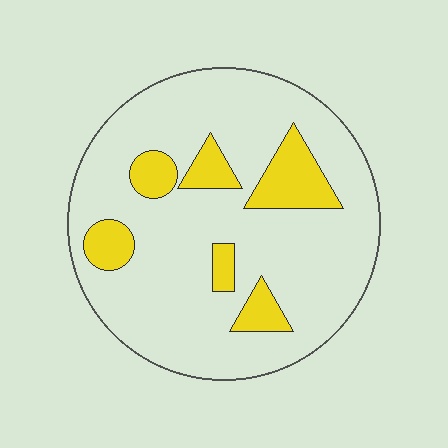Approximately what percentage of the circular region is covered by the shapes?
Approximately 15%.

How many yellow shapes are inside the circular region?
6.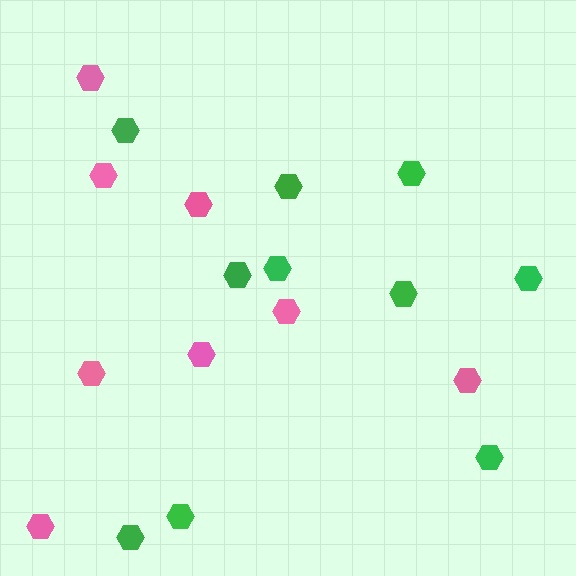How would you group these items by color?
There are 2 groups: one group of pink hexagons (8) and one group of green hexagons (10).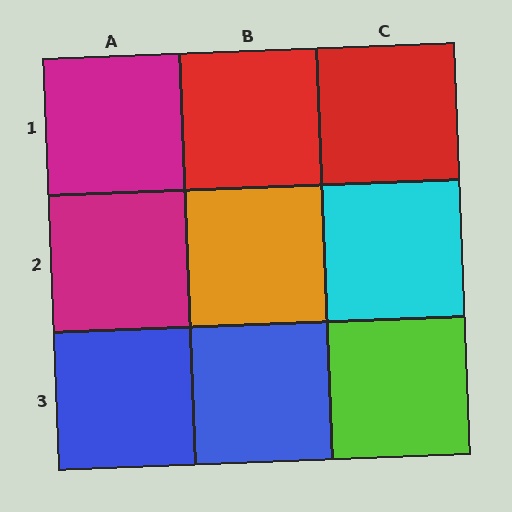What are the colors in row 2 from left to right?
Magenta, orange, cyan.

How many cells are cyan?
1 cell is cyan.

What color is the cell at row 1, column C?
Red.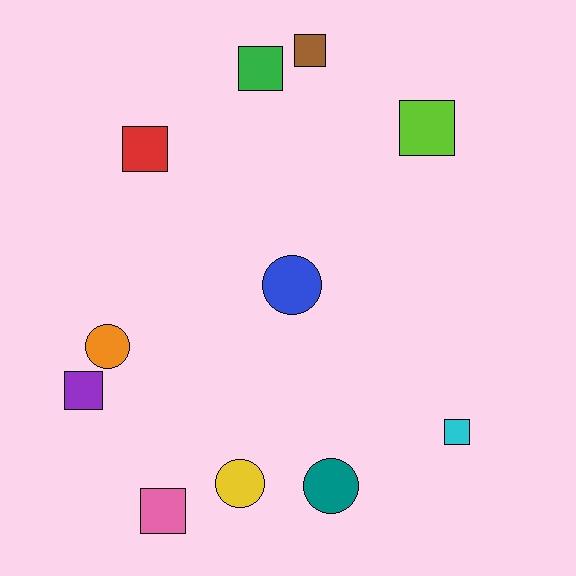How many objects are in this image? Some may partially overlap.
There are 11 objects.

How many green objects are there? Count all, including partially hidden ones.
There is 1 green object.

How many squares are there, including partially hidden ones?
There are 7 squares.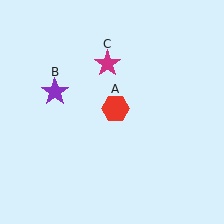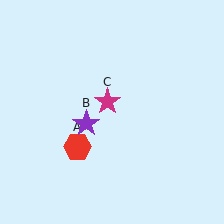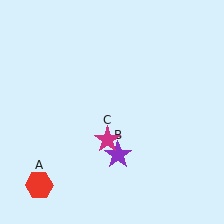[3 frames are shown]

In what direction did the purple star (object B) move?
The purple star (object B) moved down and to the right.